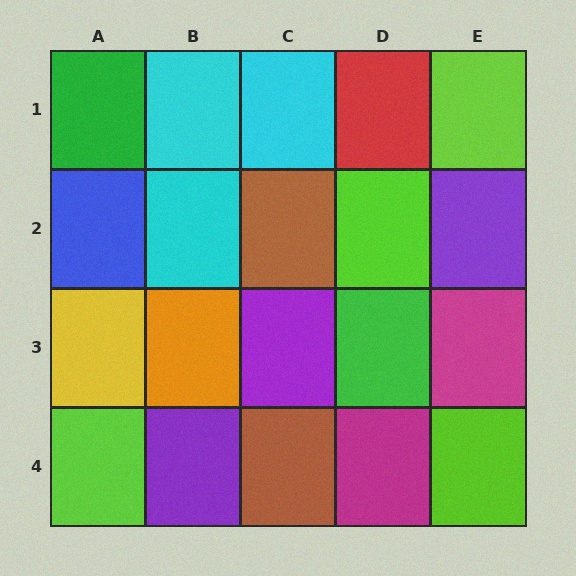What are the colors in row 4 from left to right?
Lime, purple, brown, magenta, lime.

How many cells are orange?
1 cell is orange.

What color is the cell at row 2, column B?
Cyan.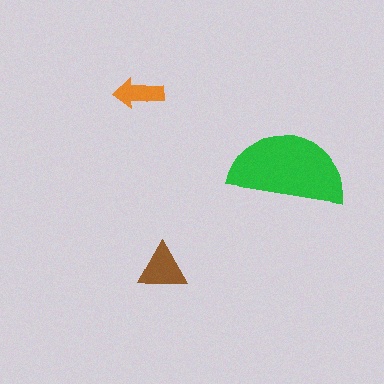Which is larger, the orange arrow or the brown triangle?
The brown triangle.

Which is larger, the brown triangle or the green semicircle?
The green semicircle.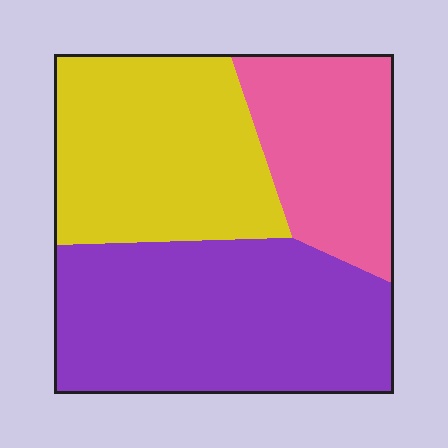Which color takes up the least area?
Pink, at roughly 25%.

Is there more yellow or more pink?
Yellow.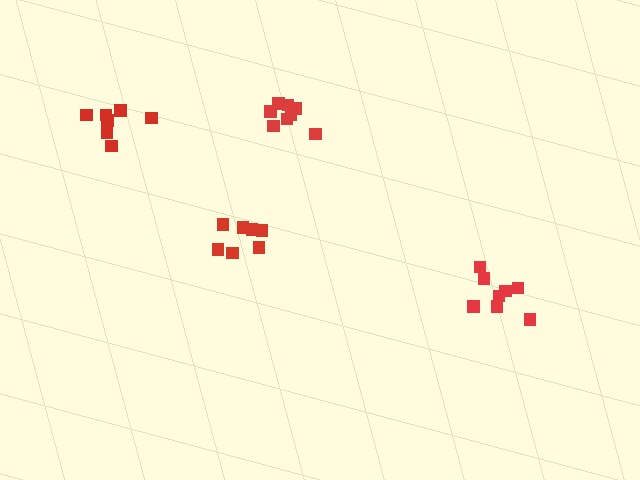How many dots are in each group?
Group 1: 8 dots, Group 2: 7 dots, Group 3: 7 dots, Group 4: 8 dots (30 total).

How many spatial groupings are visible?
There are 4 spatial groupings.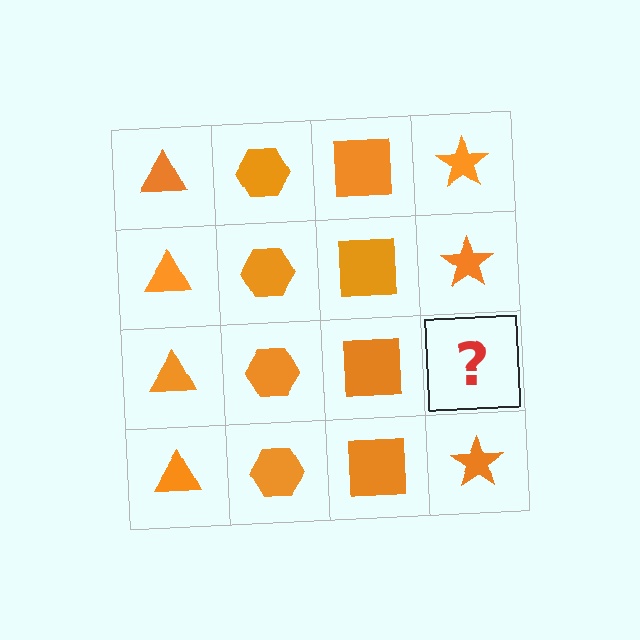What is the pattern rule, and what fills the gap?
The rule is that each column has a consistent shape. The gap should be filled with an orange star.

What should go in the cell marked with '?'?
The missing cell should contain an orange star.